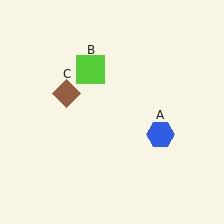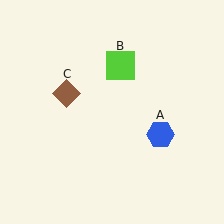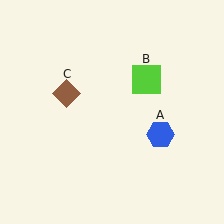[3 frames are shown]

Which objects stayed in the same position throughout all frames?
Blue hexagon (object A) and brown diamond (object C) remained stationary.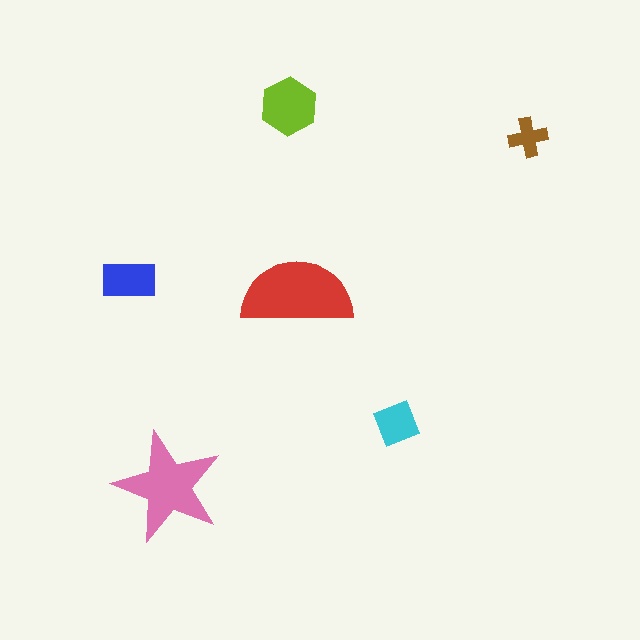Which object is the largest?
The red semicircle.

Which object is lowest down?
The pink star is bottommost.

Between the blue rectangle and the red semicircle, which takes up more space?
The red semicircle.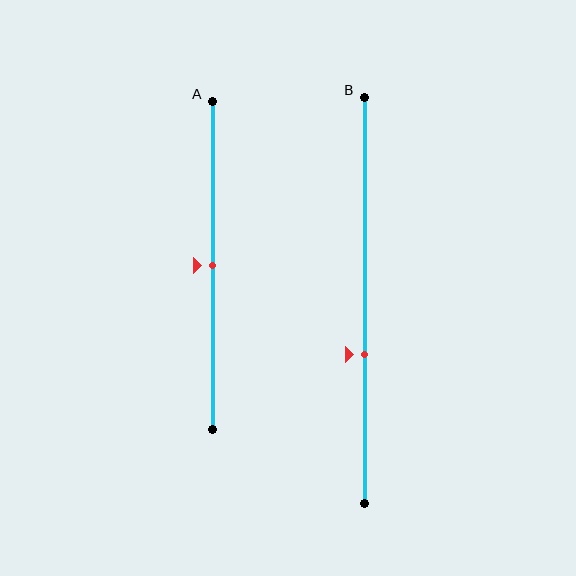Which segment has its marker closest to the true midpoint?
Segment A has its marker closest to the true midpoint.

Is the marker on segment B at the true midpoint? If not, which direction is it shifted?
No, the marker on segment B is shifted downward by about 13% of the segment length.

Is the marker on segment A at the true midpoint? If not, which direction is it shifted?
Yes, the marker on segment A is at the true midpoint.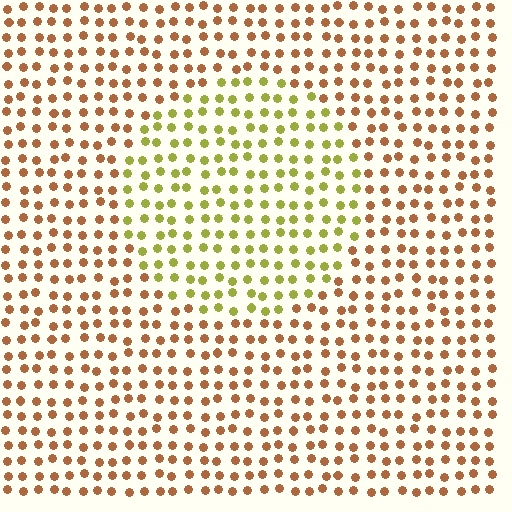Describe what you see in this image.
The image is filled with small brown elements in a uniform arrangement. A circle-shaped region is visible where the elements are tinted to a slightly different hue, forming a subtle color boundary.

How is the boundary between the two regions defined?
The boundary is defined purely by a slight shift in hue (about 49 degrees). Spacing, size, and orientation are identical on both sides.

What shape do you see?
I see a circle.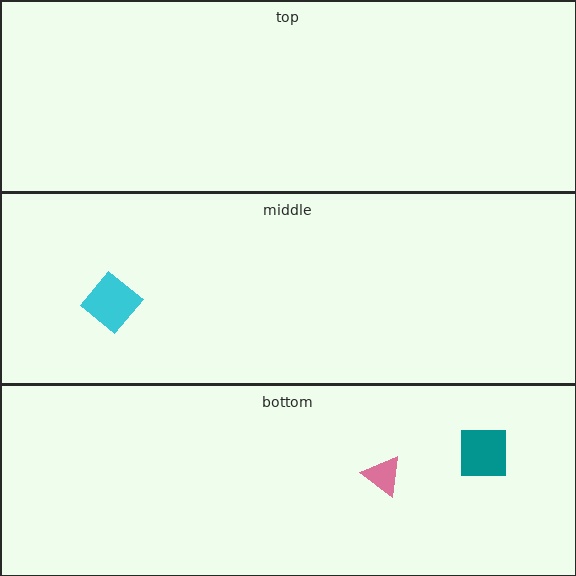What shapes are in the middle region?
The cyan diamond.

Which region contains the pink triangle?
The bottom region.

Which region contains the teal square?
The bottom region.